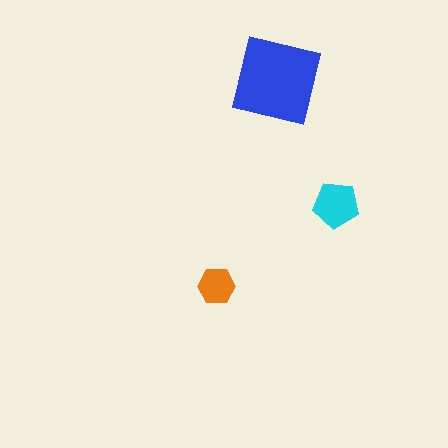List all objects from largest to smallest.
The blue square, the cyan pentagon, the orange hexagon.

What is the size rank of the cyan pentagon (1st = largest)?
2nd.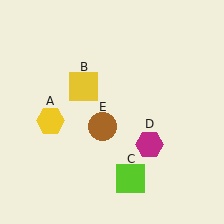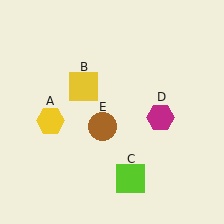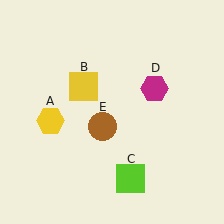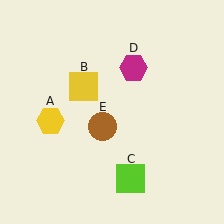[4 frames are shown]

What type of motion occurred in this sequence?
The magenta hexagon (object D) rotated counterclockwise around the center of the scene.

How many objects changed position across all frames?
1 object changed position: magenta hexagon (object D).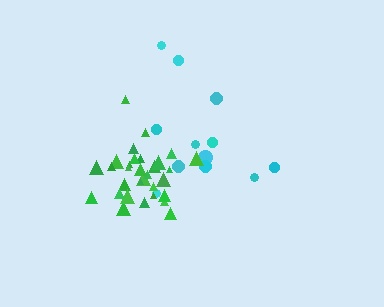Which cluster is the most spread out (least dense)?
Cyan.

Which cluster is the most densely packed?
Green.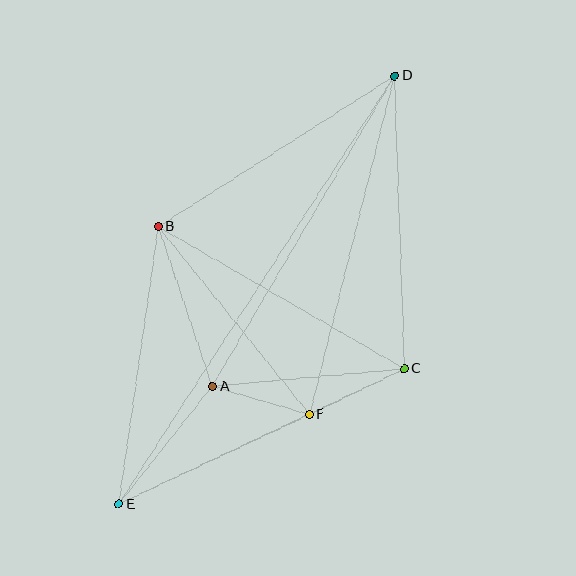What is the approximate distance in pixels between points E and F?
The distance between E and F is approximately 210 pixels.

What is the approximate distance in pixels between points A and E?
The distance between A and E is approximately 150 pixels.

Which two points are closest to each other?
Points A and F are closest to each other.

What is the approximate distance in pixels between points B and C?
The distance between B and C is approximately 284 pixels.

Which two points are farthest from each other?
Points D and E are farthest from each other.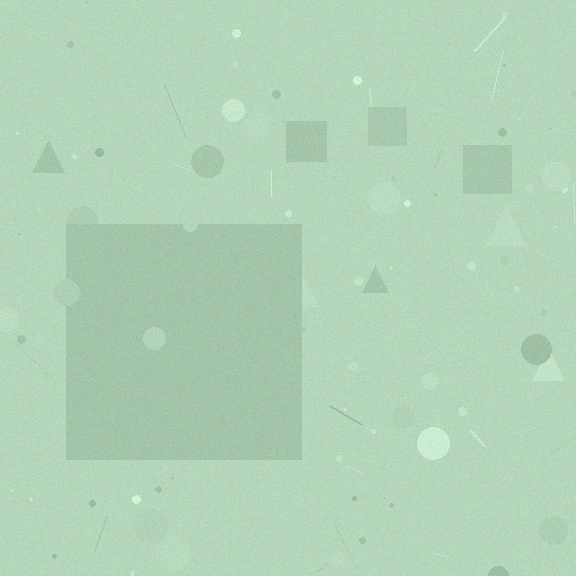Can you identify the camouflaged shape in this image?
The camouflaged shape is a square.